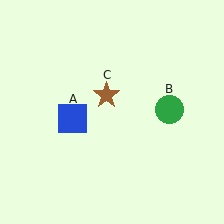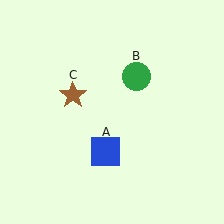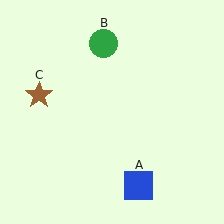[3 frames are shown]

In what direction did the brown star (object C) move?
The brown star (object C) moved left.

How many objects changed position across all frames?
3 objects changed position: blue square (object A), green circle (object B), brown star (object C).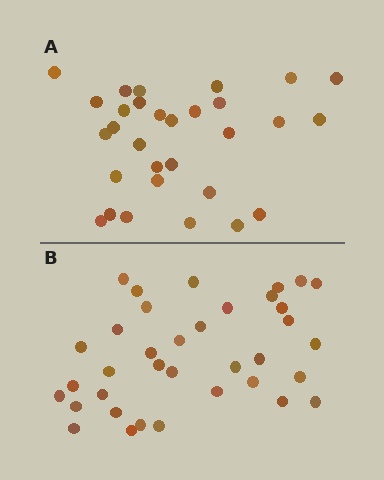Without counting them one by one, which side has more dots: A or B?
Region B (the bottom region) has more dots.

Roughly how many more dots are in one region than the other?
Region B has about 6 more dots than region A.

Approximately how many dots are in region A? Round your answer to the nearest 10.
About 30 dots.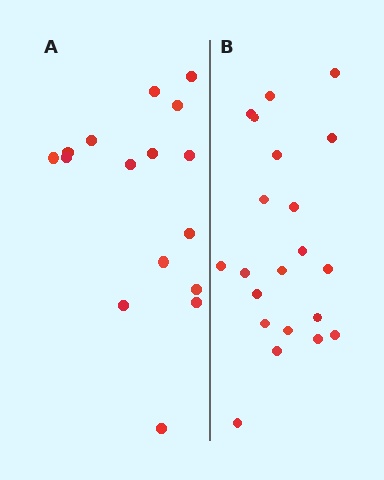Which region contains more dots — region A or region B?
Region B (the right region) has more dots.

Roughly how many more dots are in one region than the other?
Region B has about 5 more dots than region A.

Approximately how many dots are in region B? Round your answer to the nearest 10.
About 20 dots. (The exact count is 21, which rounds to 20.)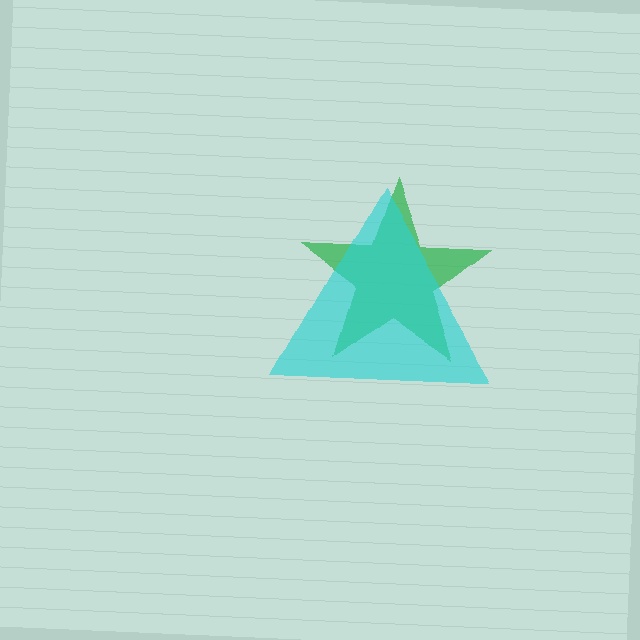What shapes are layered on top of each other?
The layered shapes are: a green star, a cyan triangle.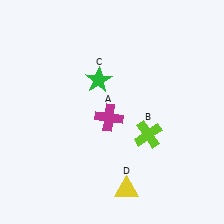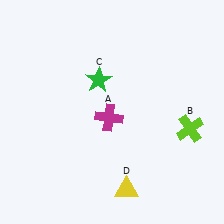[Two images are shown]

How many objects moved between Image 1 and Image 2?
1 object moved between the two images.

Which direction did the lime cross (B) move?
The lime cross (B) moved right.